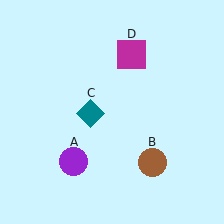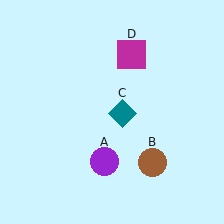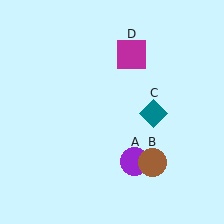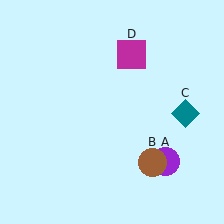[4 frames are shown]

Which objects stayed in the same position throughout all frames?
Brown circle (object B) and magenta square (object D) remained stationary.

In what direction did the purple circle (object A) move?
The purple circle (object A) moved right.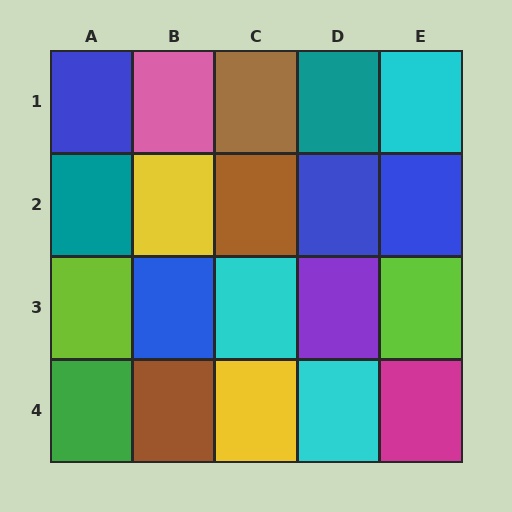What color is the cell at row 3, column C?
Cyan.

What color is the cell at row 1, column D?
Teal.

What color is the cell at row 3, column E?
Lime.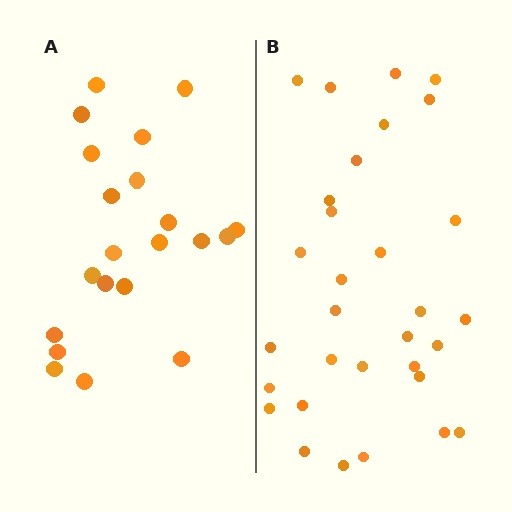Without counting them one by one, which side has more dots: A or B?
Region B (the right region) has more dots.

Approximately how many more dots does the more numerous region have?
Region B has roughly 10 or so more dots than region A.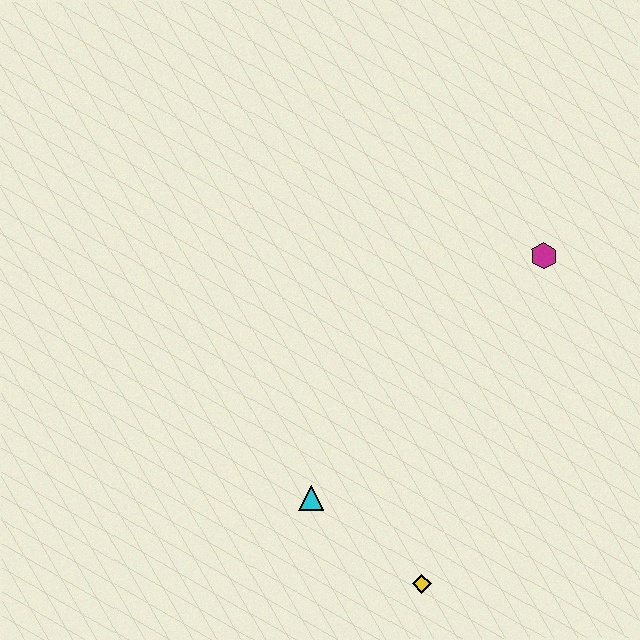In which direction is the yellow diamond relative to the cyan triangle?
The yellow diamond is to the right of the cyan triangle.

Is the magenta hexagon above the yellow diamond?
Yes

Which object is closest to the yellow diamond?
The cyan triangle is closest to the yellow diamond.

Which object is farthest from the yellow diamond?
The magenta hexagon is farthest from the yellow diamond.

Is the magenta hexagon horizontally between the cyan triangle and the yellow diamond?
No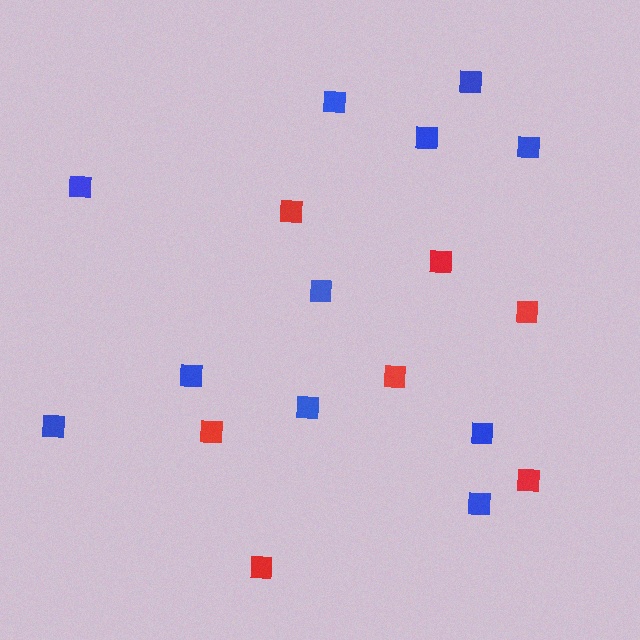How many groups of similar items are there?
There are 2 groups: one group of red squares (7) and one group of blue squares (11).